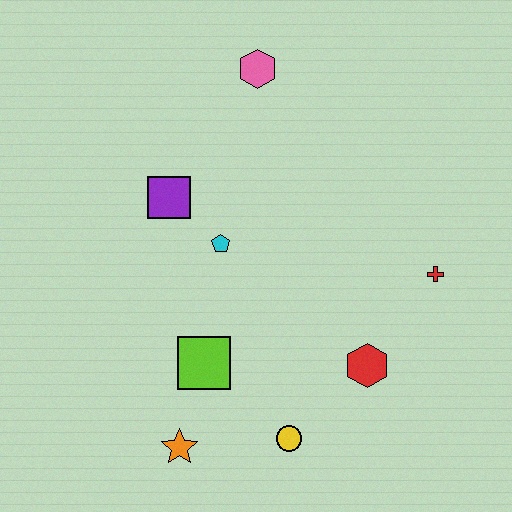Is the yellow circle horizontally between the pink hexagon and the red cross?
Yes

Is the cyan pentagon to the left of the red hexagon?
Yes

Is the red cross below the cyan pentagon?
Yes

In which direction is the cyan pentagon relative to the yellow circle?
The cyan pentagon is above the yellow circle.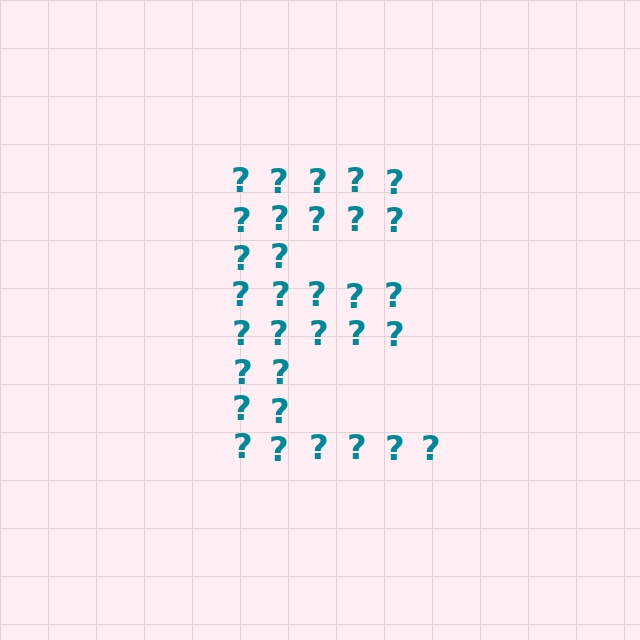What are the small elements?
The small elements are question marks.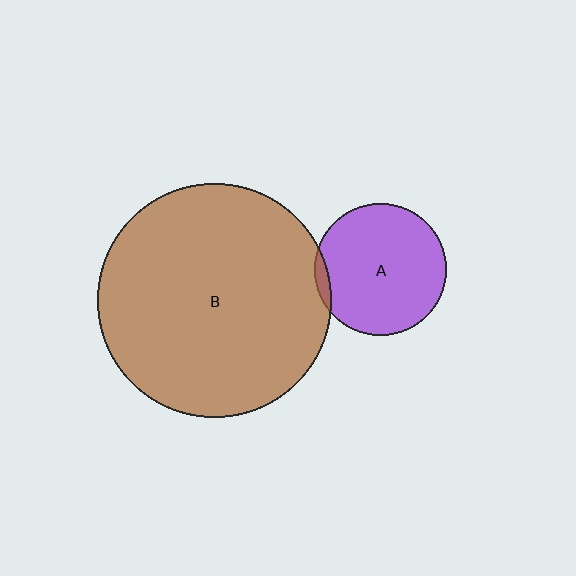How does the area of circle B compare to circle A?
Approximately 3.1 times.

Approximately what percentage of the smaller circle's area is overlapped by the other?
Approximately 5%.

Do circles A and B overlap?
Yes.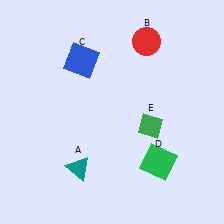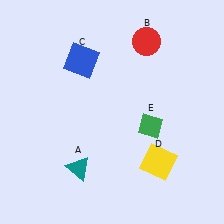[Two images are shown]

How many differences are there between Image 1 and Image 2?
There is 1 difference between the two images.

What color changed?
The square (D) changed from green in Image 1 to yellow in Image 2.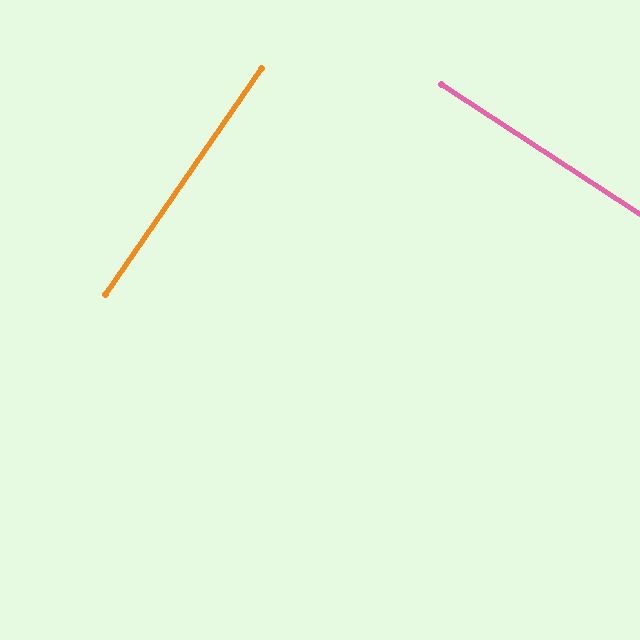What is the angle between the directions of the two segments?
Approximately 89 degrees.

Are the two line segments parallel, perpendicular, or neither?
Perpendicular — they meet at approximately 89°.